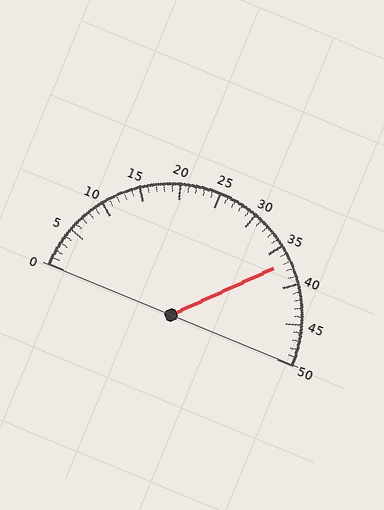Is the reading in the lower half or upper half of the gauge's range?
The reading is in the upper half of the range (0 to 50).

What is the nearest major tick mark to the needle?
The nearest major tick mark is 35.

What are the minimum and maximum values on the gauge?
The gauge ranges from 0 to 50.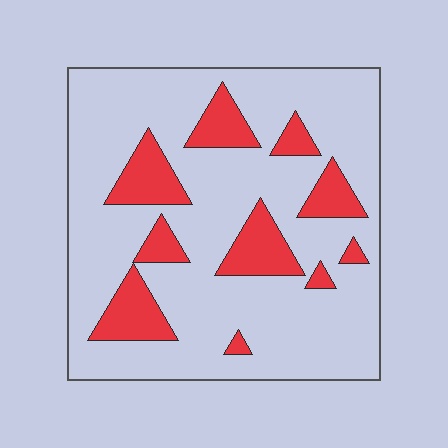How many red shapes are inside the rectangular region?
10.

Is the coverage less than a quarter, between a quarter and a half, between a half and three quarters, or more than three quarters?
Less than a quarter.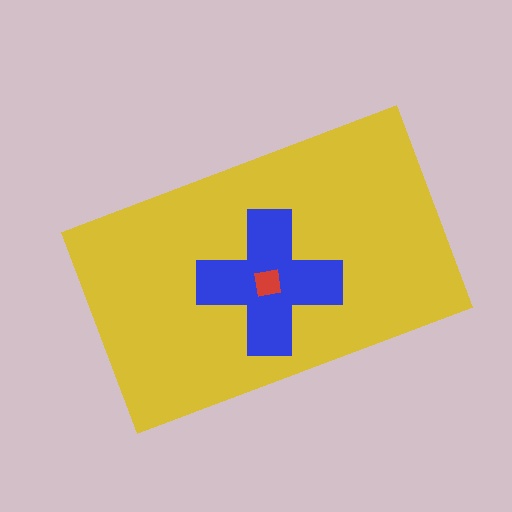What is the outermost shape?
The yellow rectangle.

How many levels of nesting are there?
3.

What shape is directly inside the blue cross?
The red square.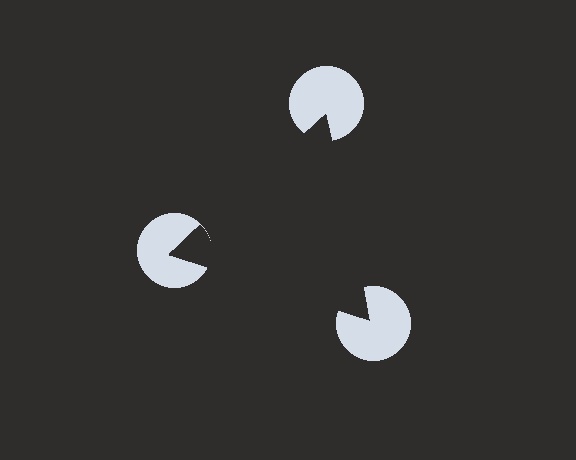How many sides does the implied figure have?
3 sides.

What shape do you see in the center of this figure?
An illusory triangle — its edges are inferred from the aligned wedge cuts in the pac-man discs, not physically drawn.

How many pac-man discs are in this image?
There are 3 — one at each vertex of the illusory triangle.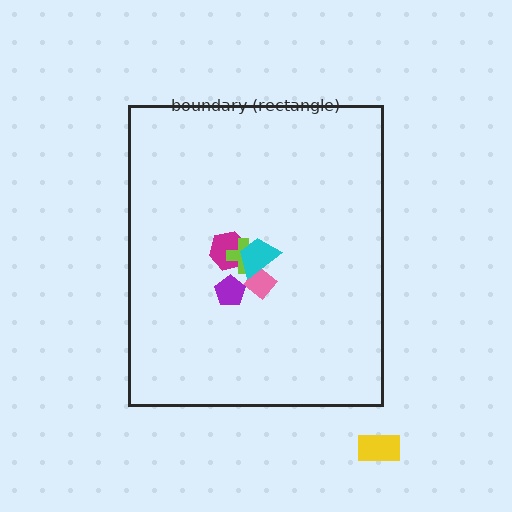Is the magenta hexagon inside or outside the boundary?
Inside.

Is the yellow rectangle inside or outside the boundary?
Outside.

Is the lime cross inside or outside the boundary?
Inside.